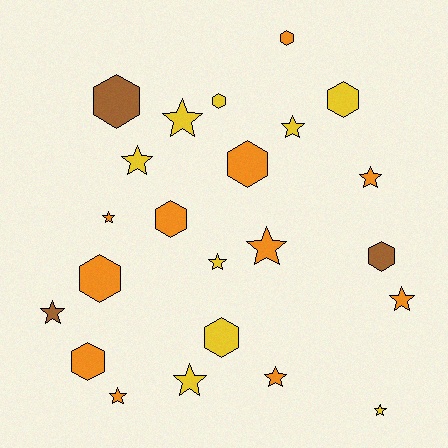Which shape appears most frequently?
Star, with 13 objects.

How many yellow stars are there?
There are 6 yellow stars.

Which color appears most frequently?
Orange, with 11 objects.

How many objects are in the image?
There are 23 objects.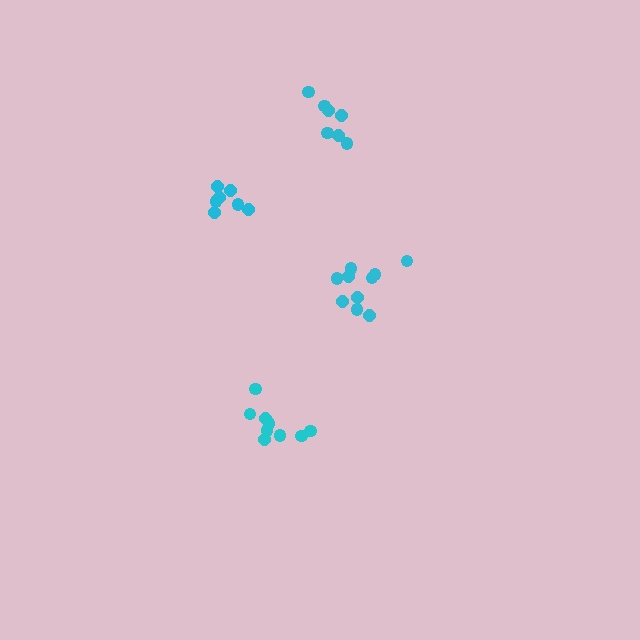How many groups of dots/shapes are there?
There are 4 groups.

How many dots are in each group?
Group 1: 7 dots, Group 2: 10 dots, Group 3: 9 dots, Group 4: 7 dots (33 total).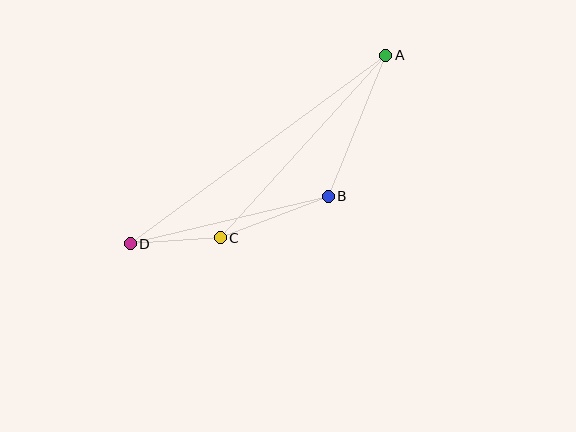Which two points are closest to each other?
Points C and D are closest to each other.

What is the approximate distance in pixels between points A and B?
The distance between A and B is approximately 152 pixels.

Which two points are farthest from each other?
Points A and D are farthest from each other.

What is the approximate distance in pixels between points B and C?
The distance between B and C is approximately 116 pixels.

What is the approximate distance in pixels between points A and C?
The distance between A and C is approximately 246 pixels.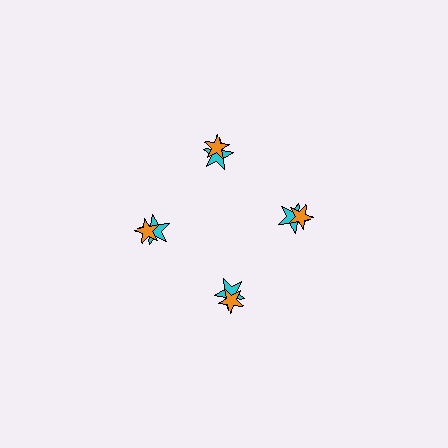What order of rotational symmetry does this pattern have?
This pattern has 4-fold rotational symmetry.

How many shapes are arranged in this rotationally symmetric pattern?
There are 8 shapes, arranged in 4 groups of 2.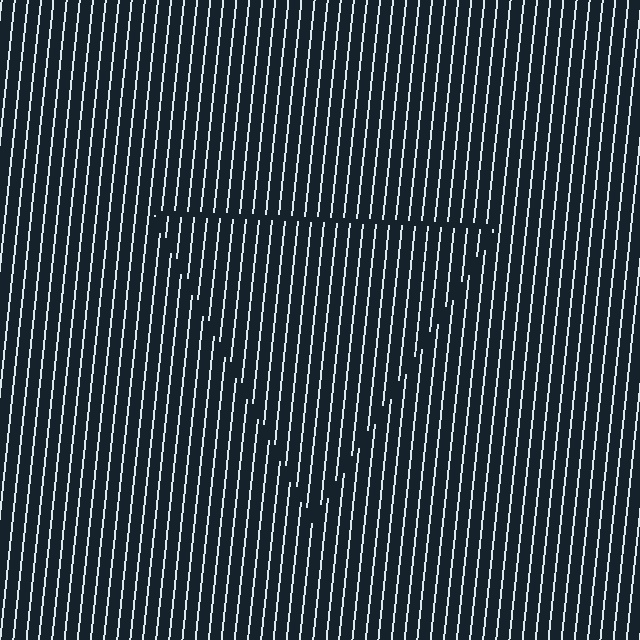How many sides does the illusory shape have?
3 sides — the line-ends trace a triangle.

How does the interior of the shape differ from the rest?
The interior of the shape contains the same grating, shifted by half a period — the contour is defined by the phase discontinuity where line-ends from the inner and outer gratings abut.